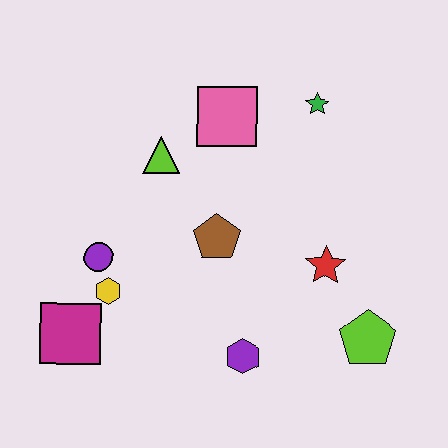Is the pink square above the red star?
Yes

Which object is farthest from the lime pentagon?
The magenta square is farthest from the lime pentagon.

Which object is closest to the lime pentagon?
The red star is closest to the lime pentagon.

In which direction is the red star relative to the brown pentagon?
The red star is to the right of the brown pentagon.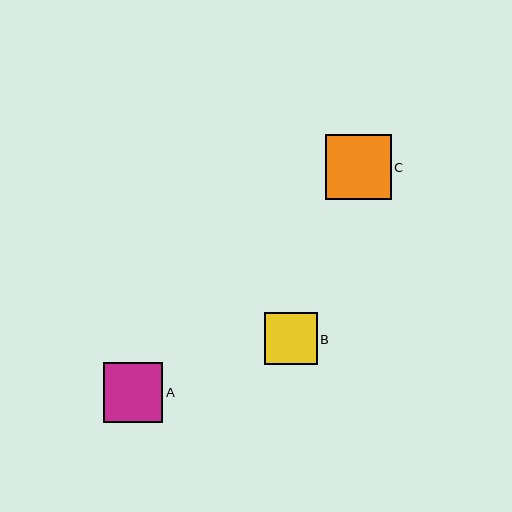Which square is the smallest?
Square B is the smallest with a size of approximately 52 pixels.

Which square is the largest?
Square C is the largest with a size of approximately 66 pixels.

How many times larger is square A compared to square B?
Square A is approximately 1.1 times the size of square B.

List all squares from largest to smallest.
From largest to smallest: C, A, B.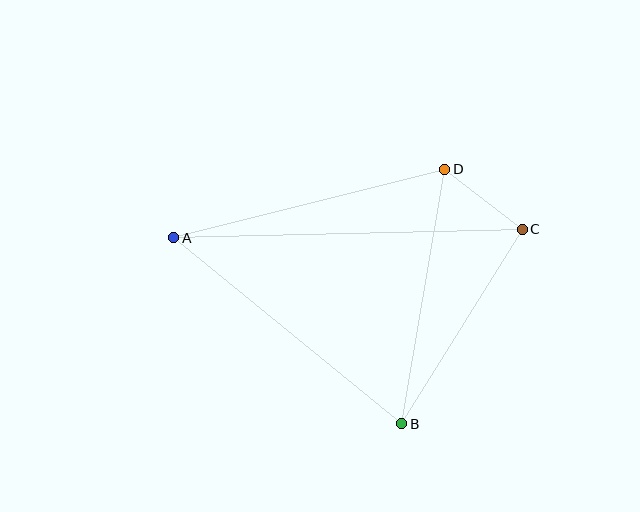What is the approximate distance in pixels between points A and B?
The distance between A and B is approximately 294 pixels.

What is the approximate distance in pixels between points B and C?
The distance between B and C is approximately 229 pixels.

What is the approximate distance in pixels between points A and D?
The distance between A and D is approximately 279 pixels.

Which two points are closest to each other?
Points C and D are closest to each other.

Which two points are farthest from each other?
Points A and C are farthest from each other.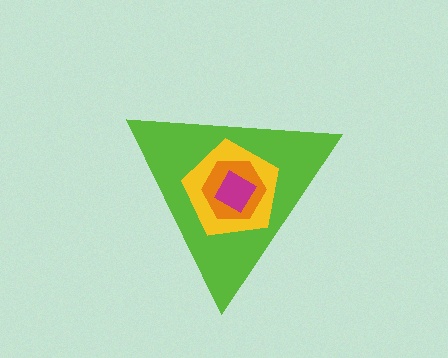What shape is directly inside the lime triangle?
The yellow pentagon.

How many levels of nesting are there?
4.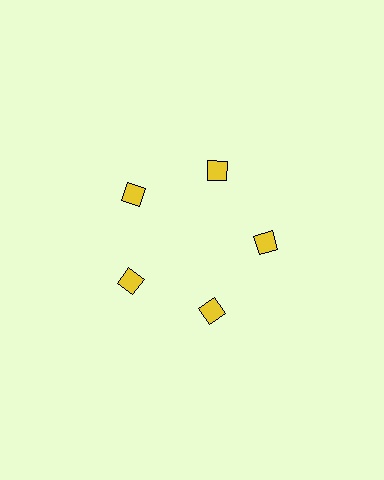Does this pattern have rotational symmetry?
Yes, this pattern has 5-fold rotational symmetry. It looks the same after rotating 72 degrees around the center.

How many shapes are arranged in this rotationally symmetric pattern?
There are 5 shapes, arranged in 5 groups of 1.